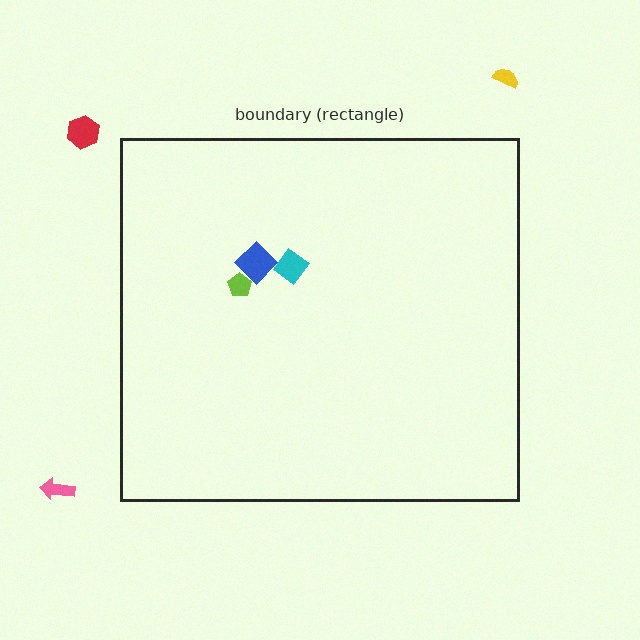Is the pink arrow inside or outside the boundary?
Outside.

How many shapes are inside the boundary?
3 inside, 3 outside.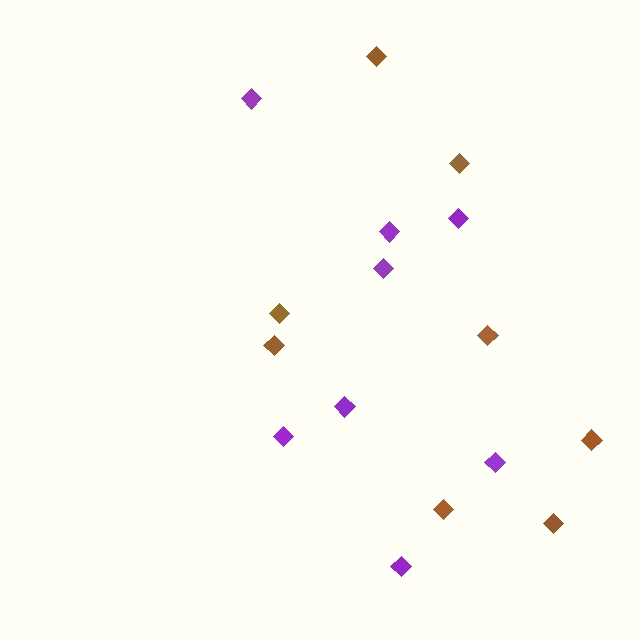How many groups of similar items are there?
There are 2 groups: one group of purple diamonds (8) and one group of brown diamonds (8).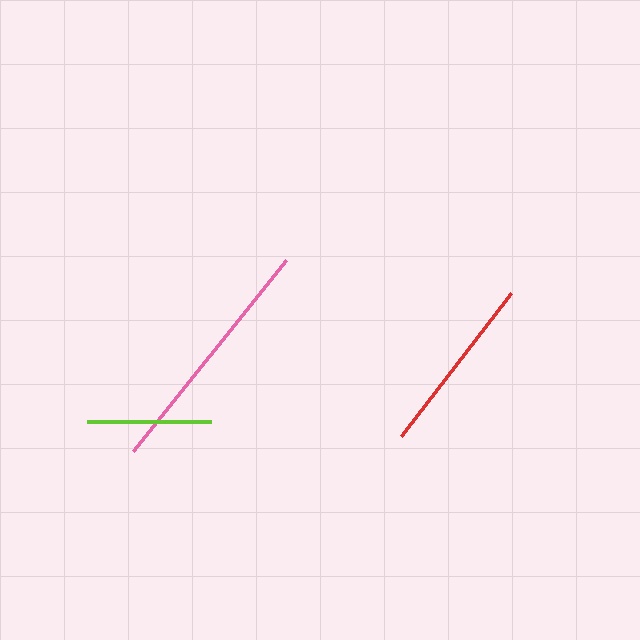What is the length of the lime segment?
The lime segment is approximately 125 pixels long.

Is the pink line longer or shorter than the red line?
The pink line is longer than the red line.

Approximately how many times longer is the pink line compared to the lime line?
The pink line is approximately 2.0 times the length of the lime line.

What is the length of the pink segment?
The pink segment is approximately 245 pixels long.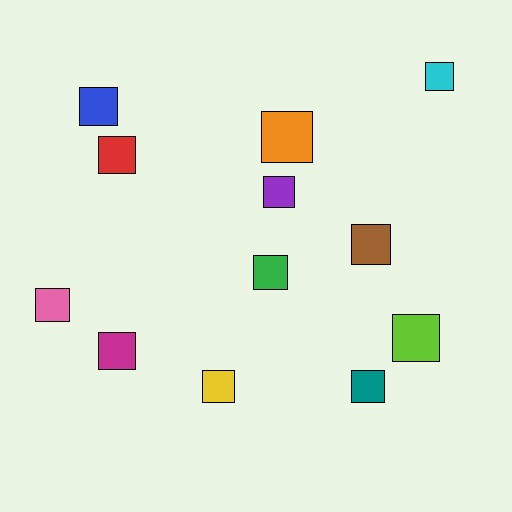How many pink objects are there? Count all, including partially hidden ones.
There is 1 pink object.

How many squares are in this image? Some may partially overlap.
There are 12 squares.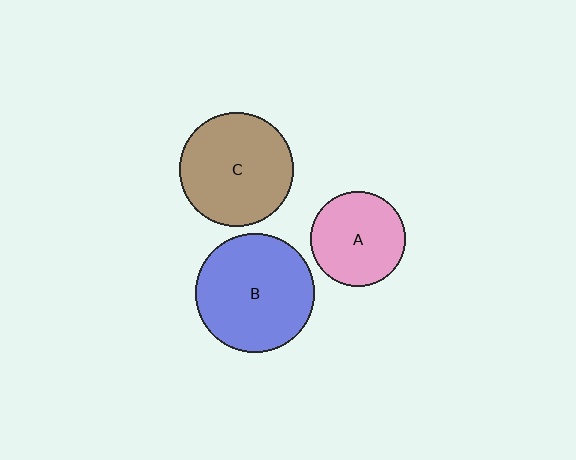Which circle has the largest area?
Circle B (blue).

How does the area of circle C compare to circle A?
Approximately 1.4 times.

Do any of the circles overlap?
No, none of the circles overlap.